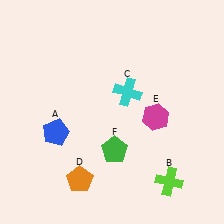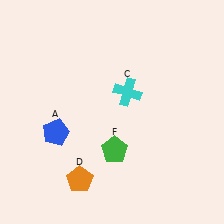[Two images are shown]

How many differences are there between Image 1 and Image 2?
There are 2 differences between the two images.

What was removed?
The lime cross (B), the magenta hexagon (E) were removed in Image 2.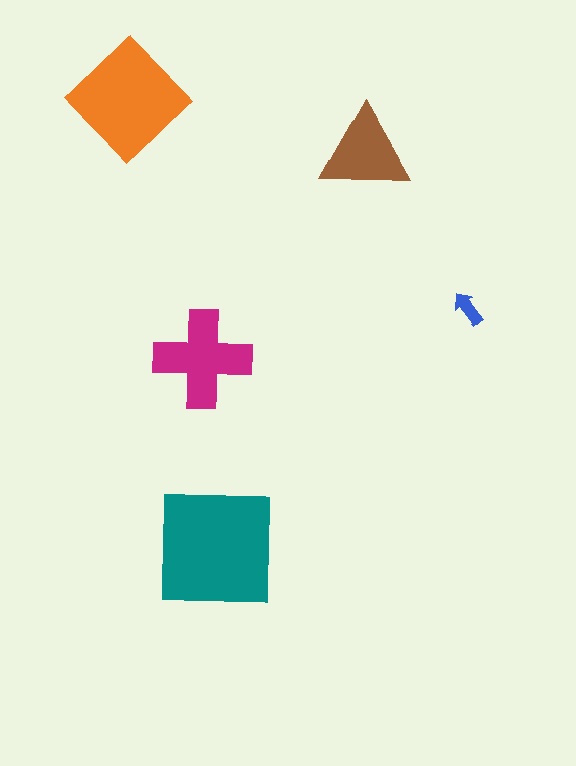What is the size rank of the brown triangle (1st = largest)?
4th.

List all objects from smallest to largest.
The blue arrow, the brown triangle, the magenta cross, the orange diamond, the teal square.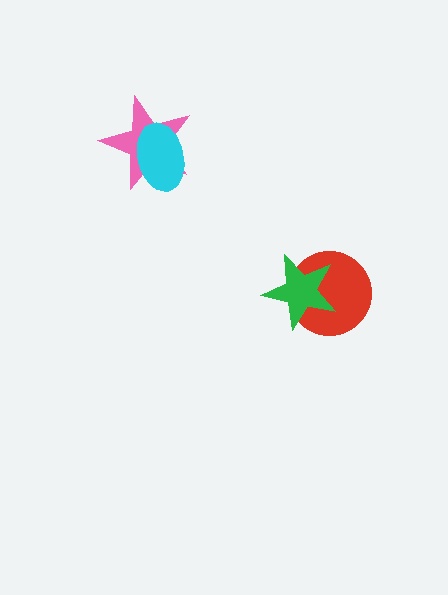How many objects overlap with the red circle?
1 object overlaps with the red circle.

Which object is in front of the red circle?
The green star is in front of the red circle.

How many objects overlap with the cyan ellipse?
1 object overlaps with the cyan ellipse.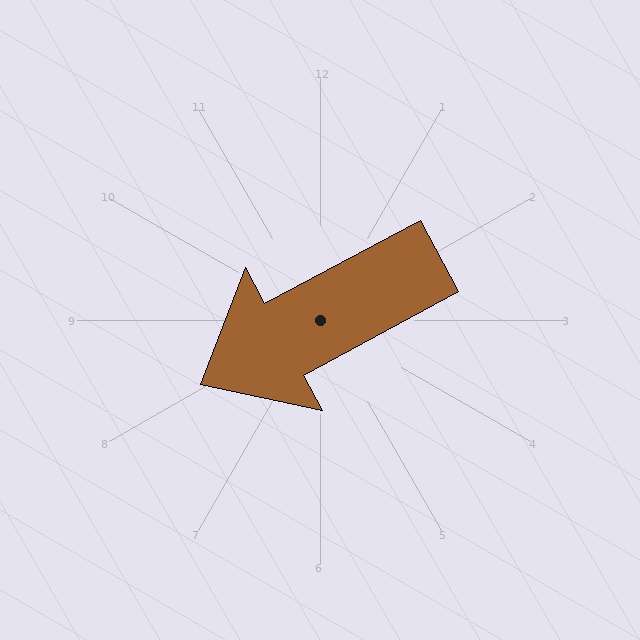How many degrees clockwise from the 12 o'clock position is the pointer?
Approximately 242 degrees.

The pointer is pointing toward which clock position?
Roughly 8 o'clock.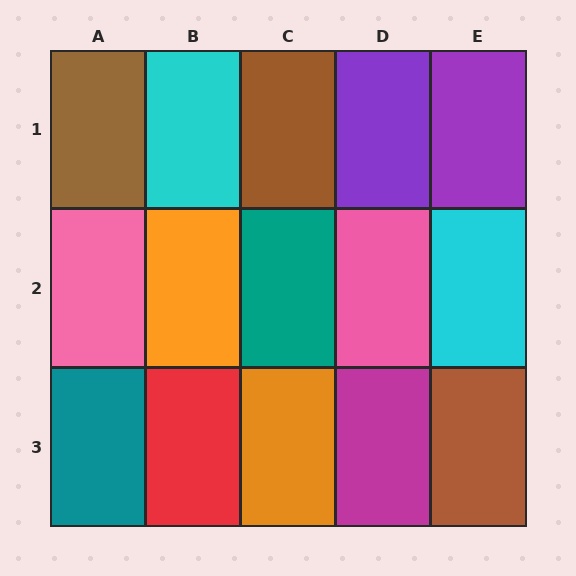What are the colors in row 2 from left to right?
Pink, orange, teal, pink, cyan.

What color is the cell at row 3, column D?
Magenta.